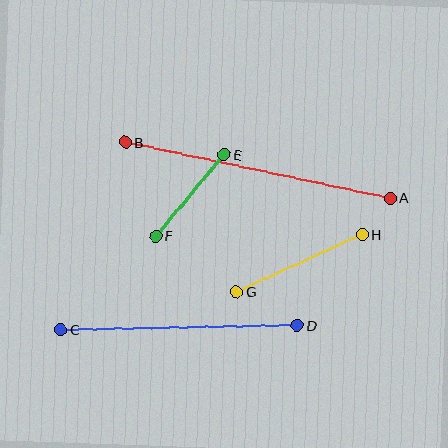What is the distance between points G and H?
The distance is approximately 138 pixels.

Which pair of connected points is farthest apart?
Points A and B are farthest apart.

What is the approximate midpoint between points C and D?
The midpoint is at approximately (179, 328) pixels.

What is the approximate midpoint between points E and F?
The midpoint is at approximately (190, 195) pixels.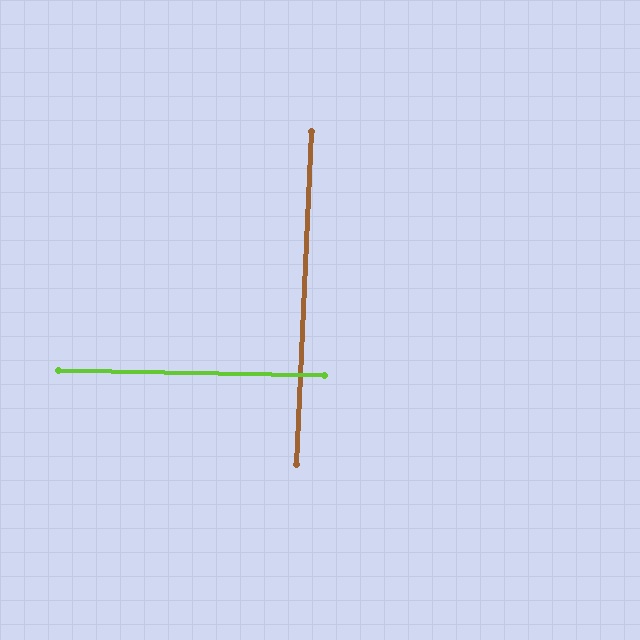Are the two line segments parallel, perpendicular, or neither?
Perpendicular — they meet at approximately 88°.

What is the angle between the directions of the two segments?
Approximately 88 degrees.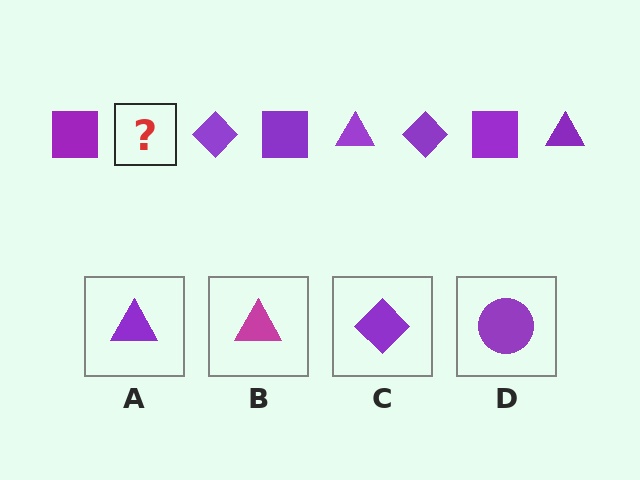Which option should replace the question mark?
Option A.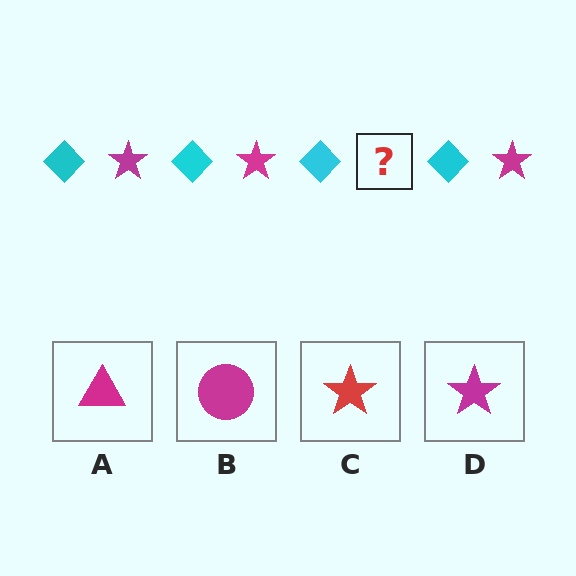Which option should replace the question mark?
Option D.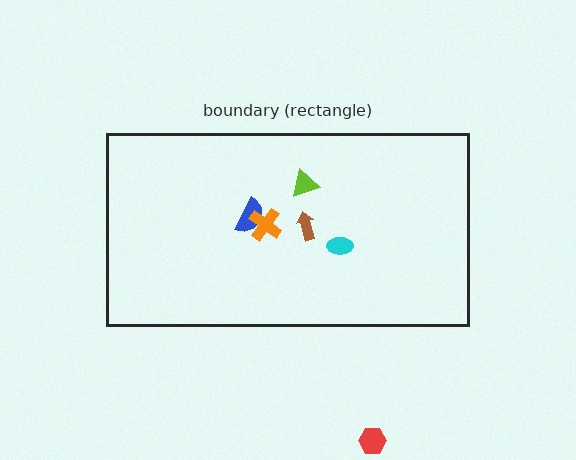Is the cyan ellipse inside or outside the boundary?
Inside.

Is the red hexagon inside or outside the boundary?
Outside.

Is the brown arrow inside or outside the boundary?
Inside.